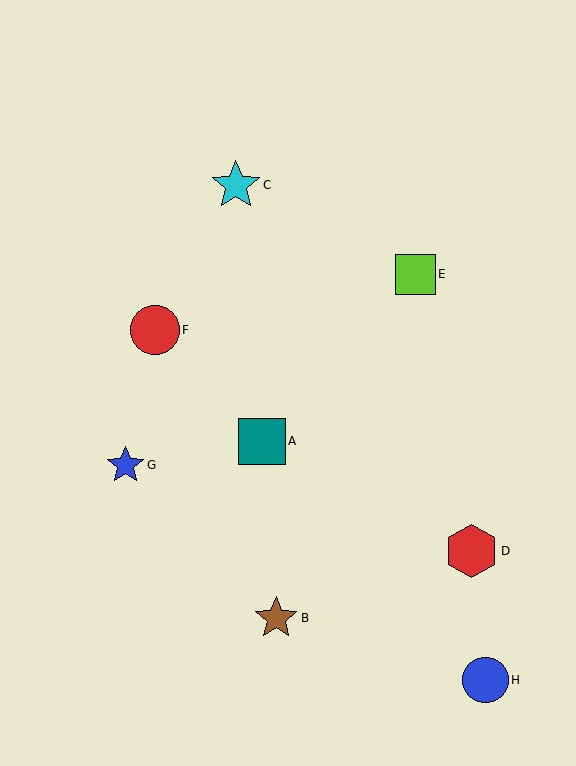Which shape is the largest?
The red hexagon (labeled D) is the largest.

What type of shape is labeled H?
Shape H is a blue circle.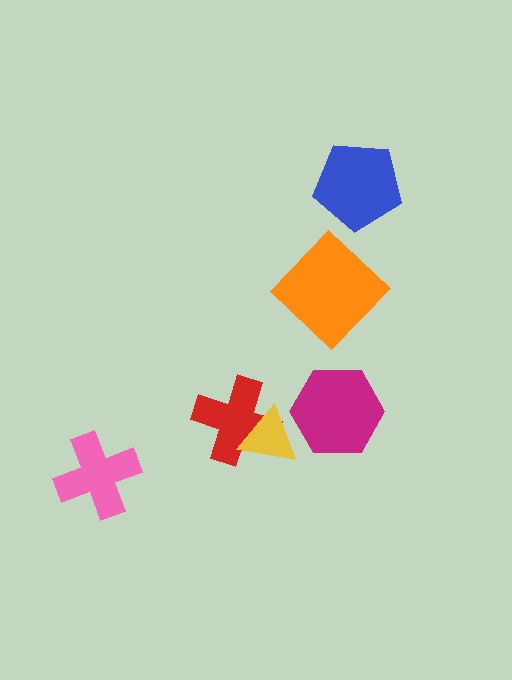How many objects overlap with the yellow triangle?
1 object overlaps with the yellow triangle.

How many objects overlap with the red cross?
1 object overlaps with the red cross.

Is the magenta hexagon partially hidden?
No, no other shape covers it.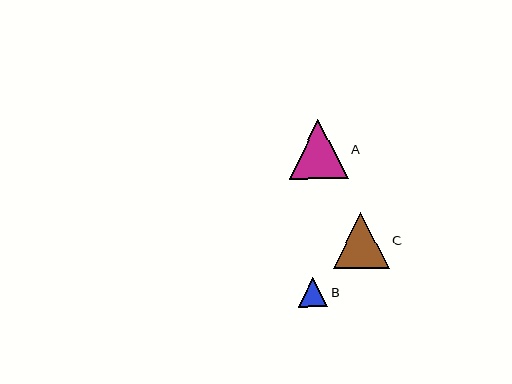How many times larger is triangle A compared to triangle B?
Triangle A is approximately 2.0 times the size of triangle B.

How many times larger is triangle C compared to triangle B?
Triangle C is approximately 1.9 times the size of triangle B.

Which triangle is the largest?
Triangle A is the largest with a size of approximately 59 pixels.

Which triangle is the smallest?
Triangle B is the smallest with a size of approximately 29 pixels.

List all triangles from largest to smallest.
From largest to smallest: A, C, B.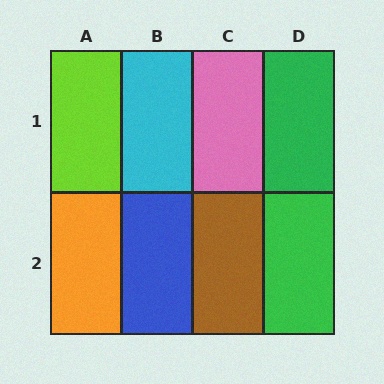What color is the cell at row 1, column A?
Lime.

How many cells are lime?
1 cell is lime.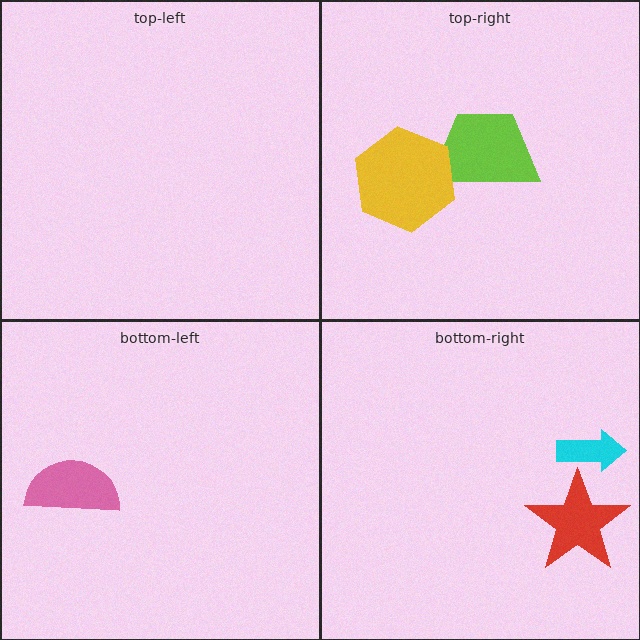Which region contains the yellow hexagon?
The top-right region.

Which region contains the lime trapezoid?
The top-right region.